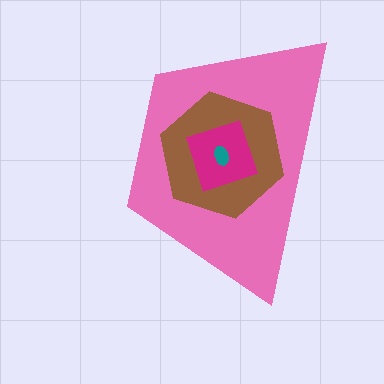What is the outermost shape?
The pink trapezoid.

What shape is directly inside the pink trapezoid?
The brown hexagon.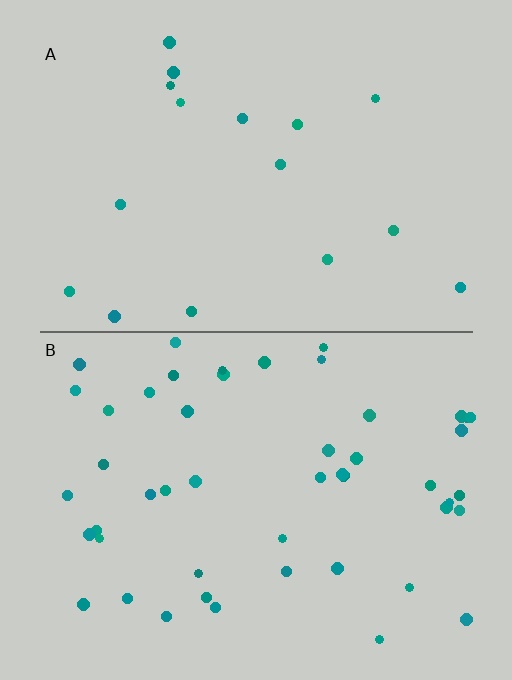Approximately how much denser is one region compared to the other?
Approximately 3.0× — region B over region A.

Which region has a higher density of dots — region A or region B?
B (the bottom).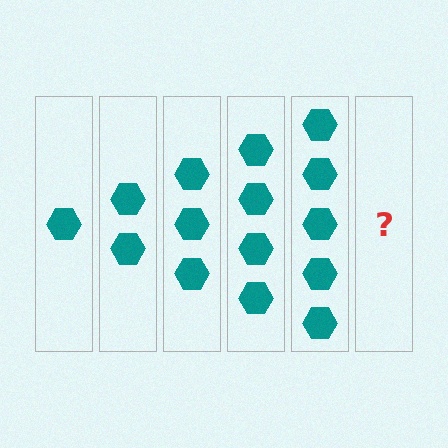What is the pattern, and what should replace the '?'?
The pattern is that each step adds one more hexagon. The '?' should be 6 hexagons.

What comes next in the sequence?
The next element should be 6 hexagons.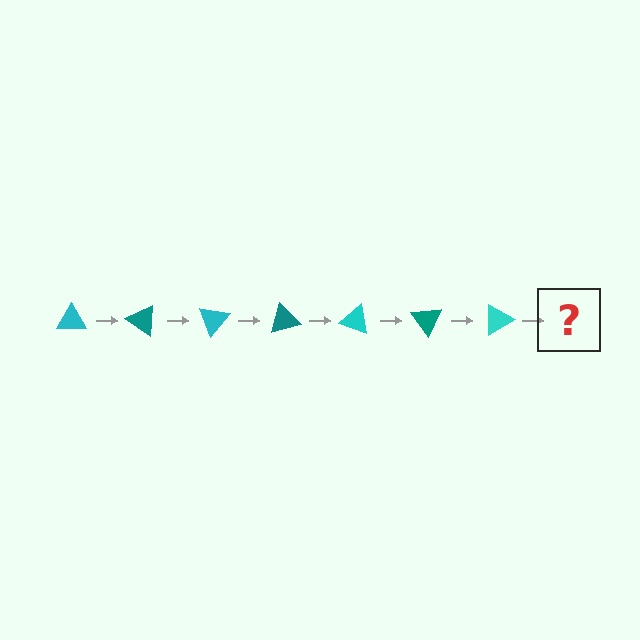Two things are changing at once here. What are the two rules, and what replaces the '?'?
The two rules are that it rotates 35 degrees each step and the color cycles through cyan and teal. The '?' should be a teal triangle, rotated 245 degrees from the start.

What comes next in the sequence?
The next element should be a teal triangle, rotated 245 degrees from the start.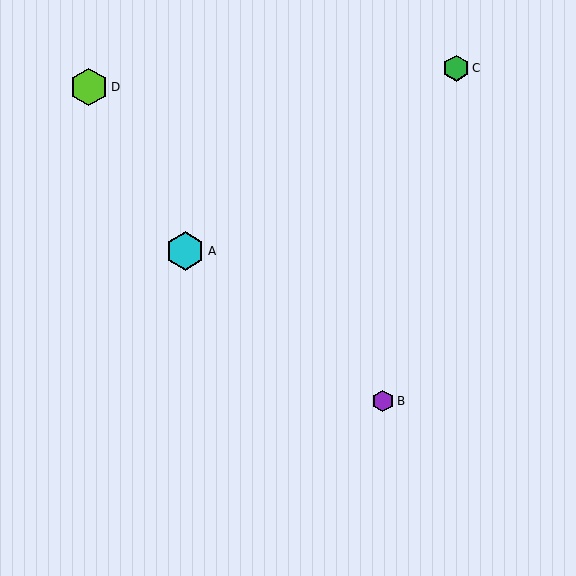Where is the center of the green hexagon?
The center of the green hexagon is at (456, 68).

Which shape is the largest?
The cyan hexagon (labeled A) is the largest.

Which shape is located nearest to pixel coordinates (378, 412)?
The purple hexagon (labeled B) at (383, 401) is nearest to that location.